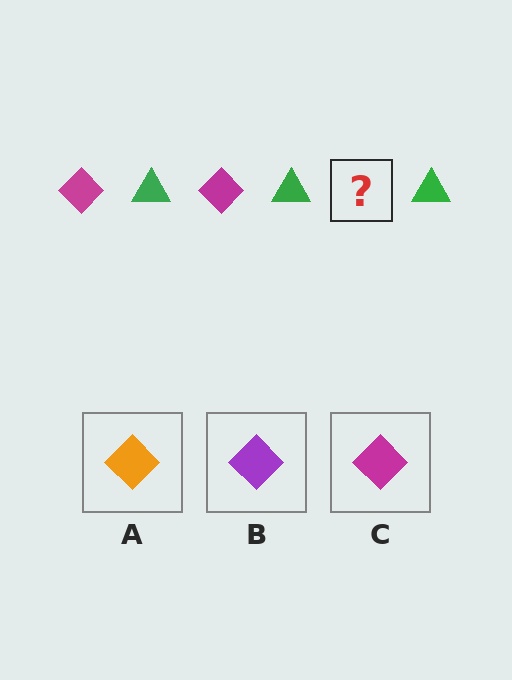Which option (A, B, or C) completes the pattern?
C.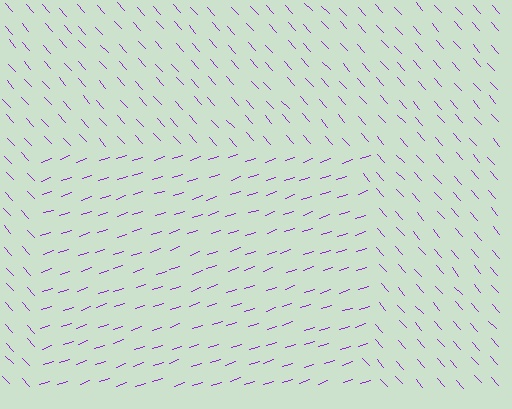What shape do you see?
I see a rectangle.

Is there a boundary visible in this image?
Yes, there is a texture boundary formed by a change in line orientation.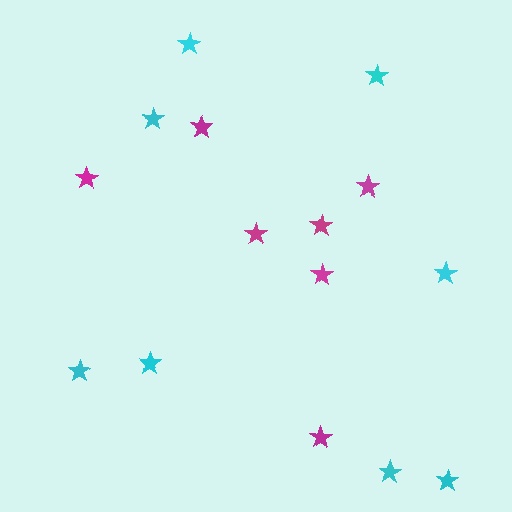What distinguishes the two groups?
There are 2 groups: one group of cyan stars (8) and one group of magenta stars (7).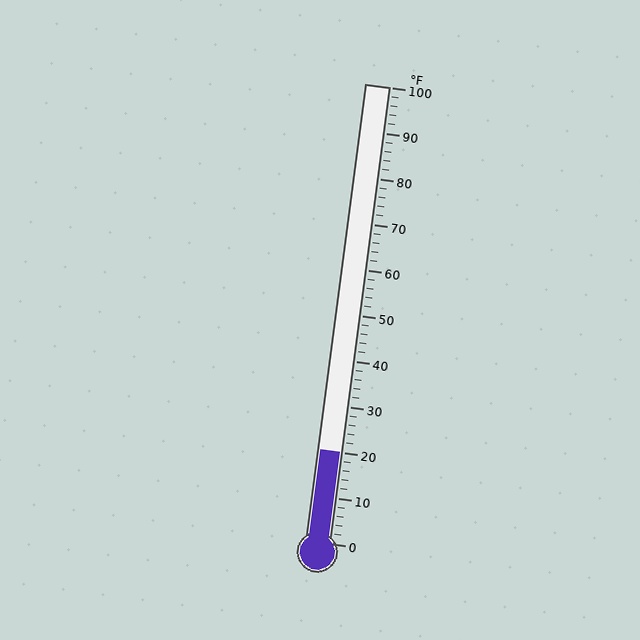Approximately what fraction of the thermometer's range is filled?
The thermometer is filled to approximately 20% of its range.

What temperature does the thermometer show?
The thermometer shows approximately 20°F.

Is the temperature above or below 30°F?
The temperature is below 30°F.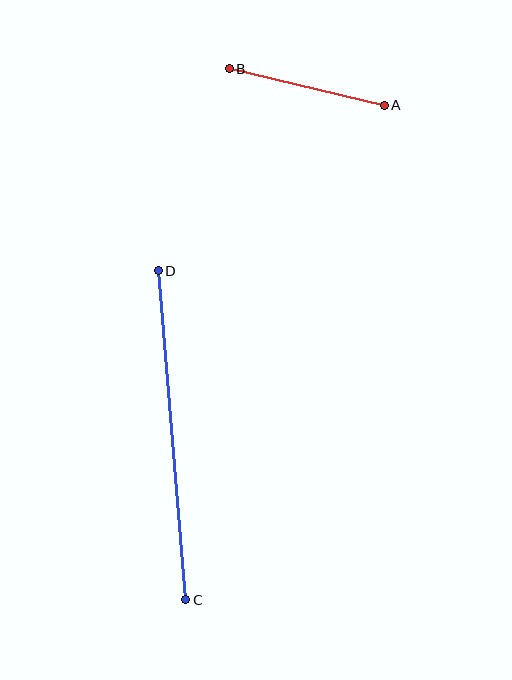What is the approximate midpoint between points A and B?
The midpoint is at approximately (307, 87) pixels.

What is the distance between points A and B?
The distance is approximately 159 pixels.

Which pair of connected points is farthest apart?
Points C and D are farthest apart.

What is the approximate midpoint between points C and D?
The midpoint is at approximately (172, 435) pixels.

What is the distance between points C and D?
The distance is approximately 331 pixels.